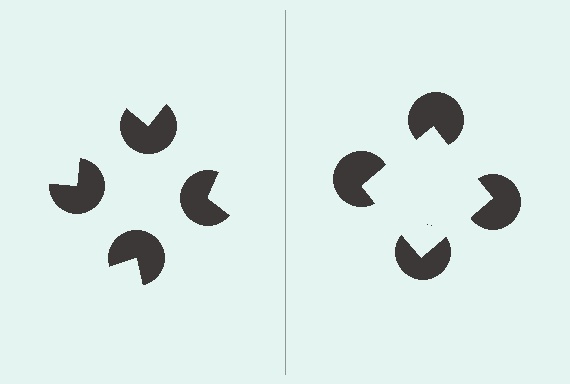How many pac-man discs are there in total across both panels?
8 — 4 on each side.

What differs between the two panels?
The pac-man discs are positioned identically on both sides; only the wedge orientations differ. On the right they align to a square; on the left they are misaligned.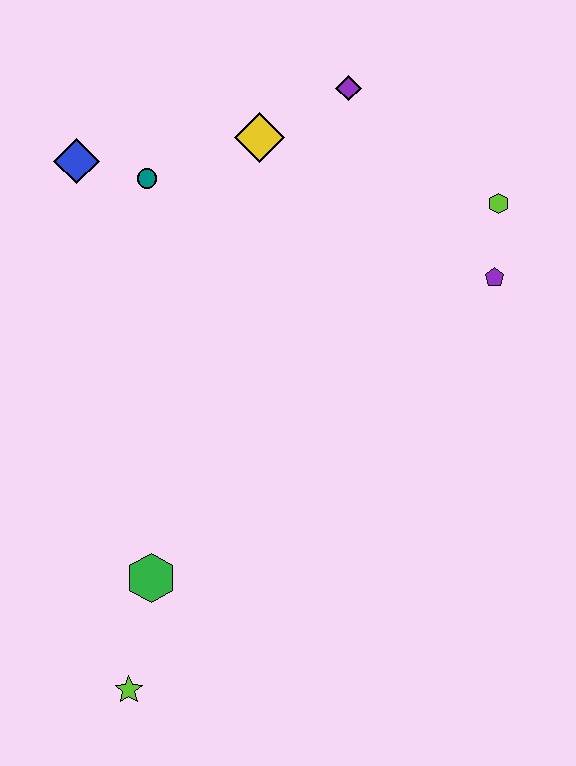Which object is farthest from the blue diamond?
The lime star is farthest from the blue diamond.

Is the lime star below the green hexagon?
Yes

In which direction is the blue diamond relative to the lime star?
The blue diamond is above the lime star.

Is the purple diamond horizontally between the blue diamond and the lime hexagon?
Yes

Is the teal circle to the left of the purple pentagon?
Yes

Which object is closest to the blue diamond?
The teal circle is closest to the blue diamond.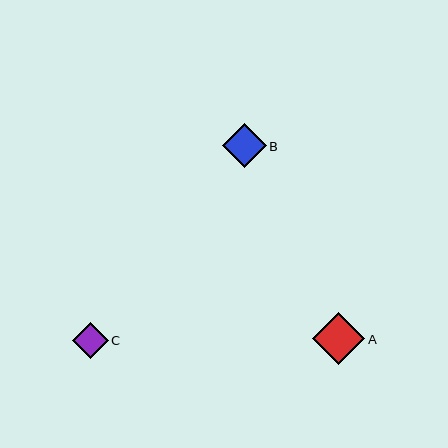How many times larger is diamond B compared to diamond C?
Diamond B is approximately 1.2 times the size of diamond C.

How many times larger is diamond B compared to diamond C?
Diamond B is approximately 1.2 times the size of diamond C.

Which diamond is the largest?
Diamond A is the largest with a size of approximately 52 pixels.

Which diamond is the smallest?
Diamond C is the smallest with a size of approximately 36 pixels.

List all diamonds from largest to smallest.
From largest to smallest: A, B, C.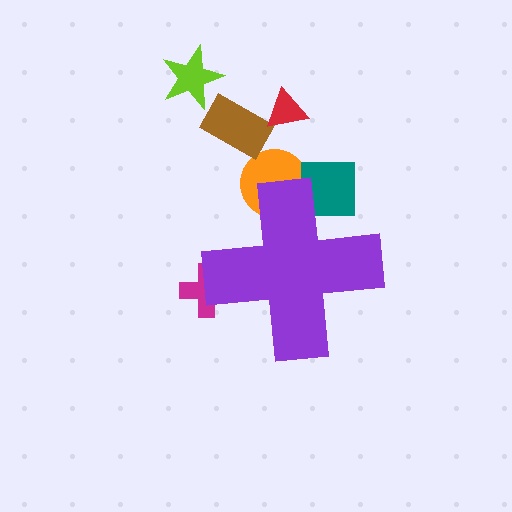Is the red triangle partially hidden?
No, the red triangle is fully visible.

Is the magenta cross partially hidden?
Yes, the magenta cross is partially hidden behind the purple cross.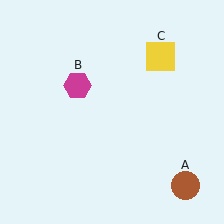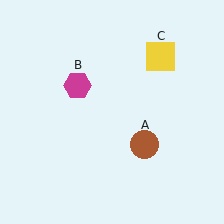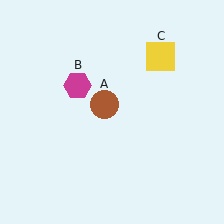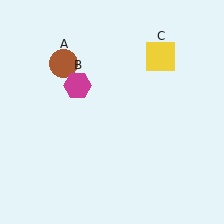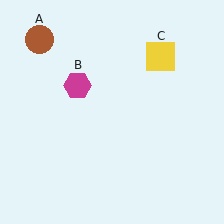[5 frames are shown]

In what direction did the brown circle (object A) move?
The brown circle (object A) moved up and to the left.